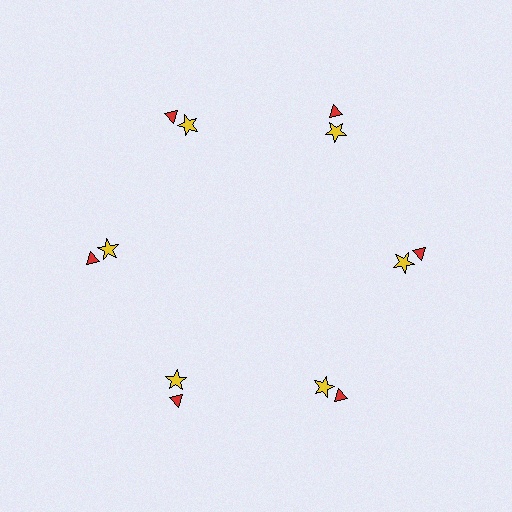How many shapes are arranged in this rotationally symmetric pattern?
There are 12 shapes, arranged in 6 groups of 2.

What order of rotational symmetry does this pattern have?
This pattern has 6-fold rotational symmetry.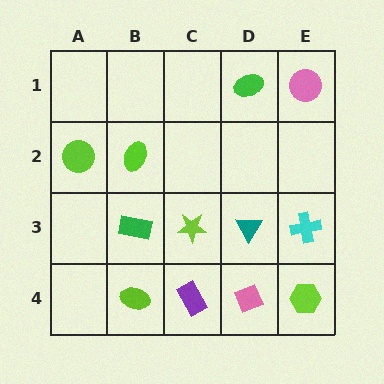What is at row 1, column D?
A green ellipse.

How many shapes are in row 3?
4 shapes.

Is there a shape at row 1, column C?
No, that cell is empty.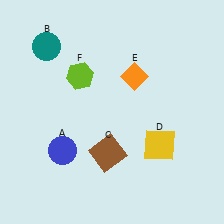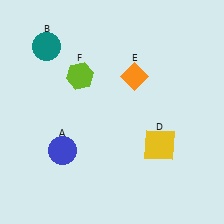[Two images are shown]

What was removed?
The brown square (C) was removed in Image 2.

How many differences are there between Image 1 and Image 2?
There is 1 difference between the two images.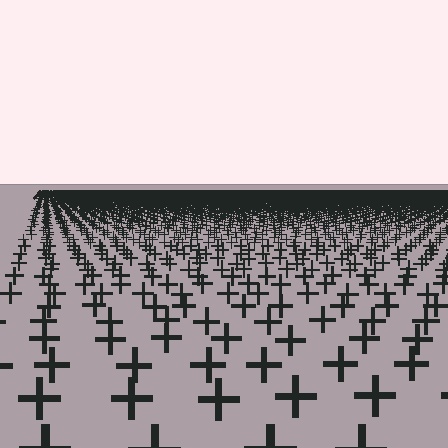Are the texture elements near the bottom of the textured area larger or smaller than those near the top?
Larger. Near the bottom, elements are closer to the viewer and appear at a bigger on-screen size.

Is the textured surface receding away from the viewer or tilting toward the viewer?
The surface is receding away from the viewer. Texture elements get smaller and denser toward the top.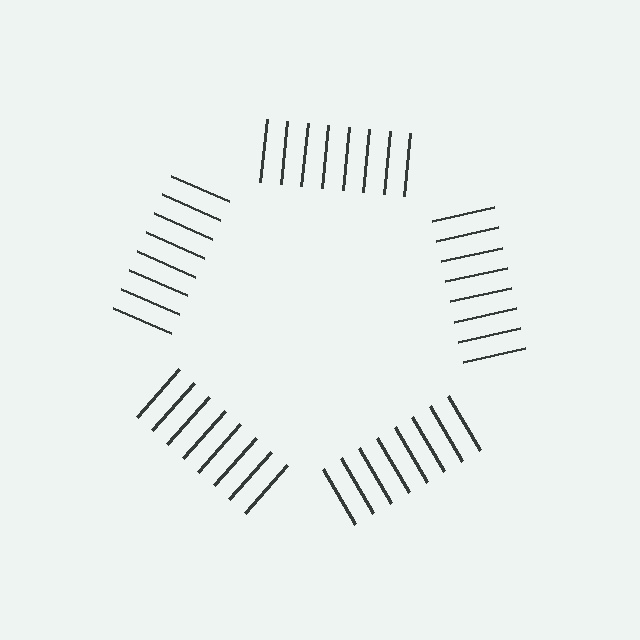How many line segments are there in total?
40 — 8 along each of the 5 edges.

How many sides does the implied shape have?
5 sides — the line-ends trace a pentagon.